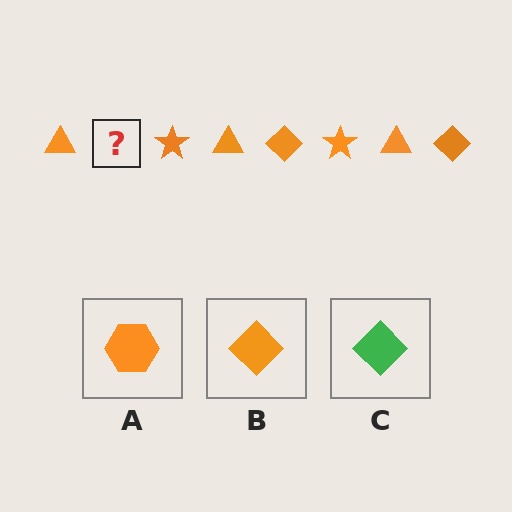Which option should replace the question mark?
Option B.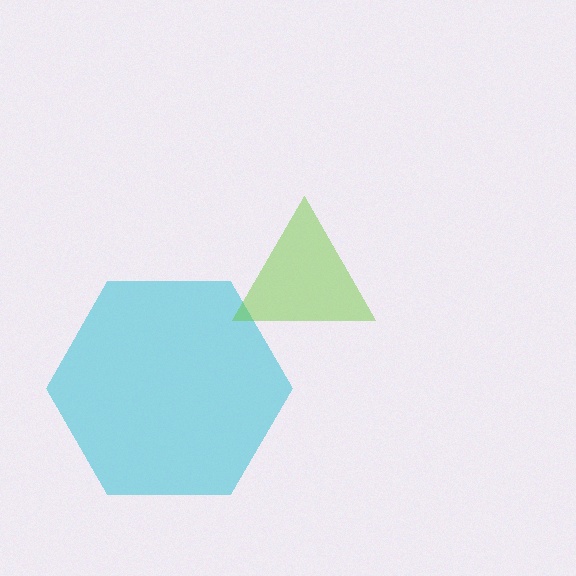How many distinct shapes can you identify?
There are 2 distinct shapes: a cyan hexagon, a lime triangle.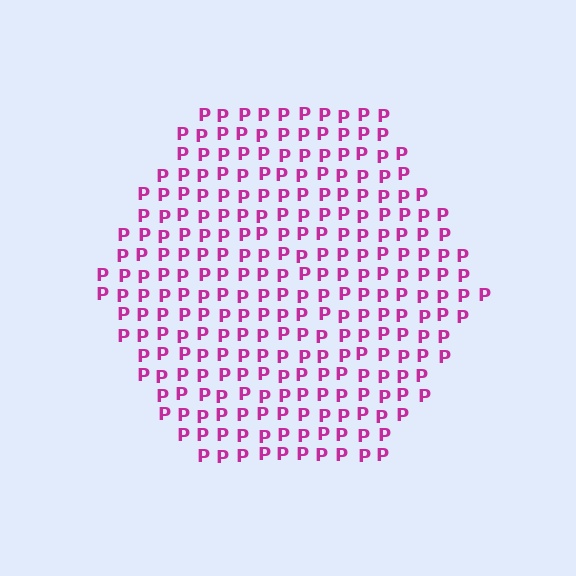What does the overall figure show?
The overall figure shows a hexagon.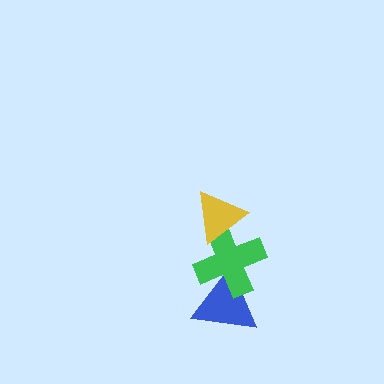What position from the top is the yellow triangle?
The yellow triangle is 1st from the top.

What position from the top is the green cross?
The green cross is 2nd from the top.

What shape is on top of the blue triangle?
The green cross is on top of the blue triangle.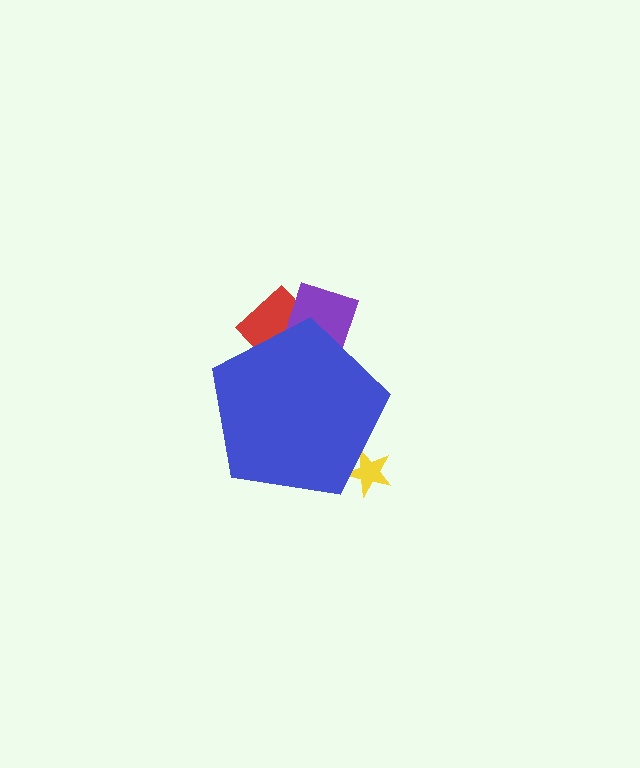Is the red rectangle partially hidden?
Yes, the red rectangle is partially hidden behind the blue pentagon.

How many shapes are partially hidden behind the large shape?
3 shapes are partially hidden.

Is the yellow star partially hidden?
Yes, the yellow star is partially hidden behind the blue pentagon.